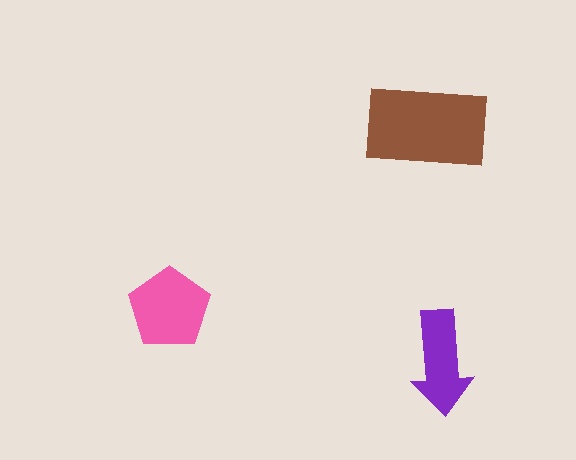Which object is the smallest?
The purple arrow.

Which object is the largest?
The brown rectangle.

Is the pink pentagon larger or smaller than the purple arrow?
Larger.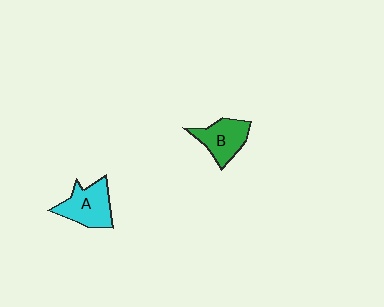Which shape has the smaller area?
Shape B (green).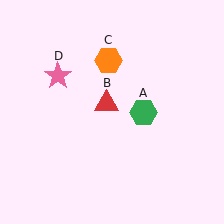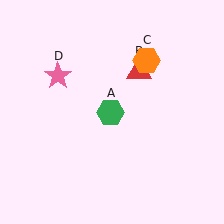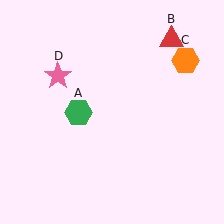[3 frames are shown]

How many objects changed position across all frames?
3 objects changed position: green hexagon (object A), red triangle (object B), orange hexagon (object C).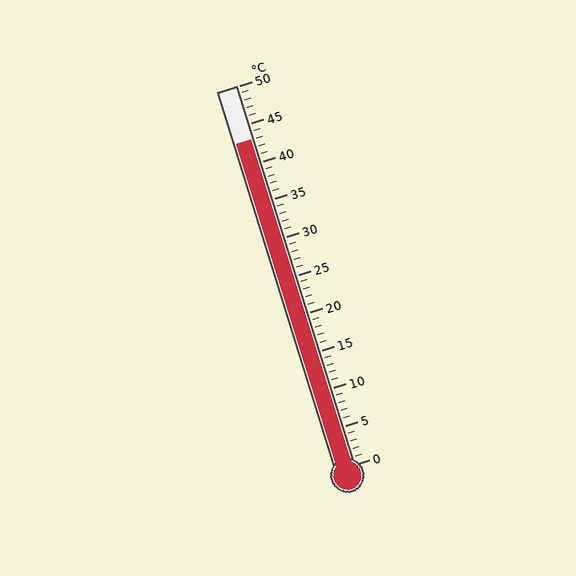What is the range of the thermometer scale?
The thermometer scale ranges from 0°C to 50°C.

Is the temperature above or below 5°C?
The temperature is above 5°C.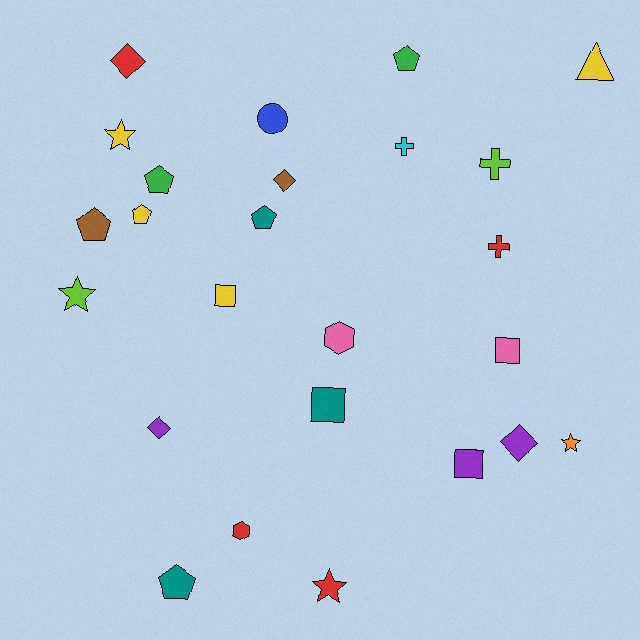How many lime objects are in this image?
There are 2 lime objects.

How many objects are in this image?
There are 25 objects.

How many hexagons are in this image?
There are 2 hexagons.